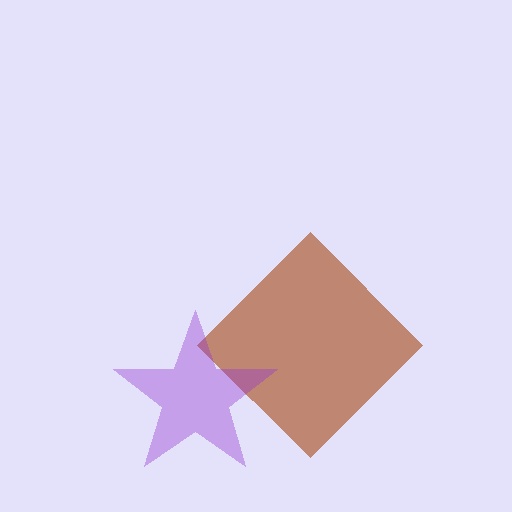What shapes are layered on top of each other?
The layered shapes are: a brown diamond, a purple star.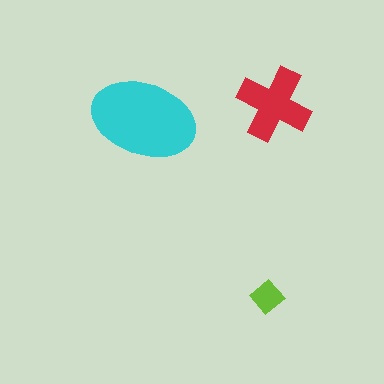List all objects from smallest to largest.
The lime diamond, the red cross, the cyan ellipse.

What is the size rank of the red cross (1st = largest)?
2nd.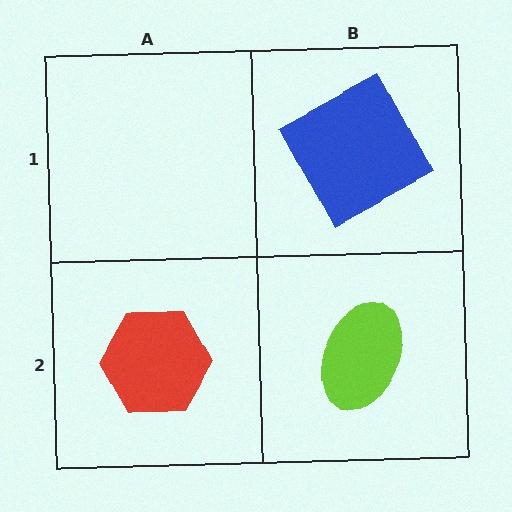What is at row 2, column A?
A red hexagon.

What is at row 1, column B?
A blue square.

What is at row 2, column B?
A lime ellipse.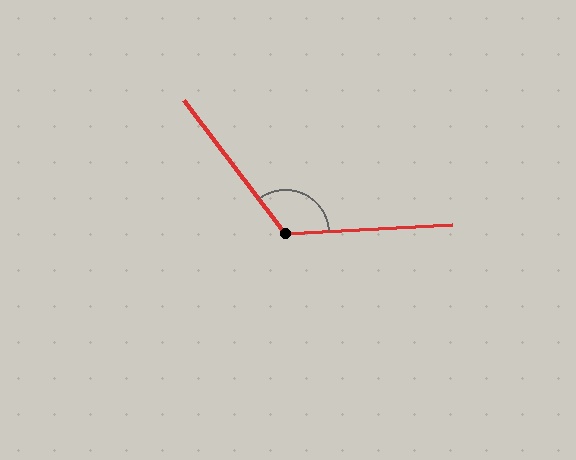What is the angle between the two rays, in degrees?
Approximately 124 degrees.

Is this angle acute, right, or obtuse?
It is obtuse.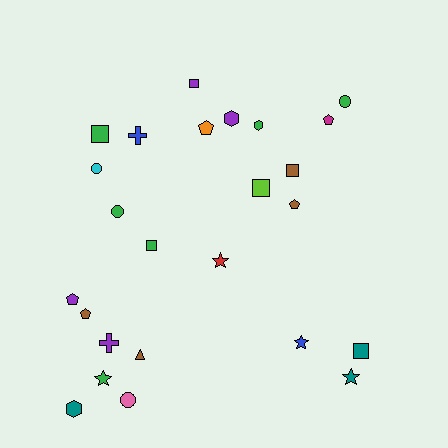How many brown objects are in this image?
There are 4 brown objects.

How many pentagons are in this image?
There are 5 pentagons.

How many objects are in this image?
There are 25 objects.